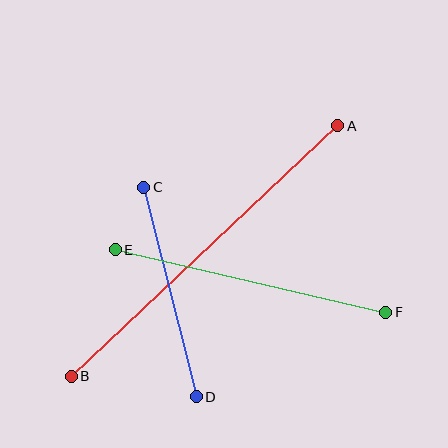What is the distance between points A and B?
The distance is approximately 366 pixels.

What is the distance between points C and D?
The distance is approximately 216 pixels.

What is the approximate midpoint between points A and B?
The midpoint is at approximately (204, 251) pixels.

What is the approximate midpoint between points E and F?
The midpoint is at approximately (250, 281) pixels.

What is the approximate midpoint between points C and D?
The midpoint is at approximately (170, 292) pixels.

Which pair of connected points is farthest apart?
Points A and B are farthest apart.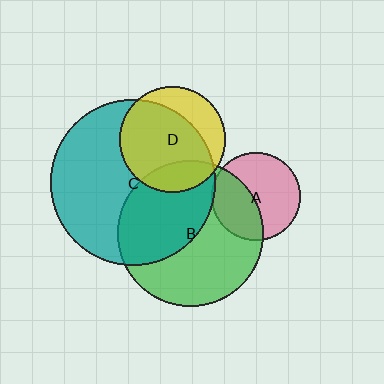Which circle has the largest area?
Circle C (teal).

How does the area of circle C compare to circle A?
Approximately 3.5 times.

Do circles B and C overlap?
Yes.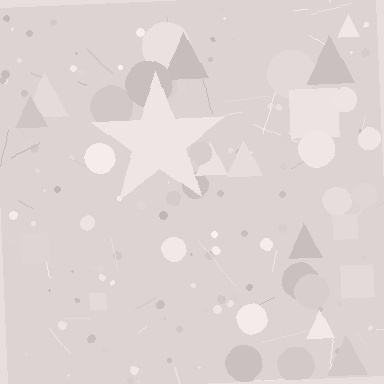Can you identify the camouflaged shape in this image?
The camouflaged shape is a star.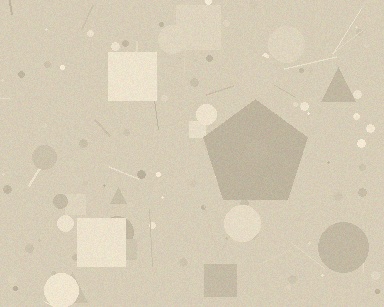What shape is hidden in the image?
A pentagon is hidden in the image.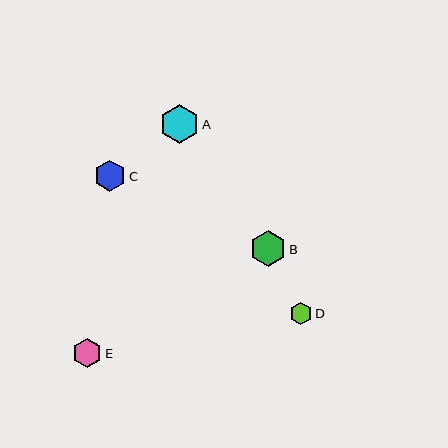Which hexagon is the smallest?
Hexagon D is the smallest with a size of approximately 23 pixels.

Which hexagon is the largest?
Hexagon A is the largest with a size of approximately 39 pixels.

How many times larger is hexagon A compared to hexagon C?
Hexagon A is approximately 1.2 times the size of hexagon C.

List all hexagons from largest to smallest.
From largest to smallest: A, B, C, E, D.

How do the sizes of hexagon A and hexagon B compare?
Hexagon A and hexagon B are approximately the same size.